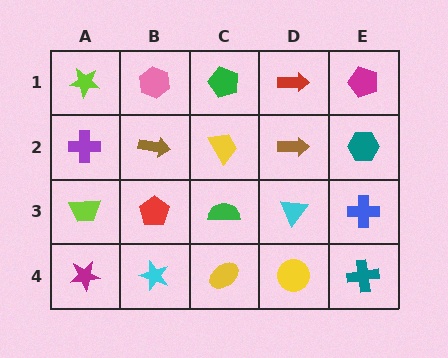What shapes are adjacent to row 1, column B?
A brown arrow (row 2, column B), a lime star (row 1, column A), a green pentagon (row 1, column C).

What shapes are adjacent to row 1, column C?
A yellow trapezoid (row 2, column C), a pink hexagon (row 1, column B), a red arrow (row 1, column D).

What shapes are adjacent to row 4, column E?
A blue cross (row 3, column E), a yellow circle (row 4, column D).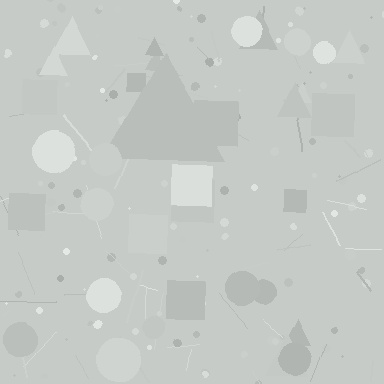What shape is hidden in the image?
A triangle is hidden in the image.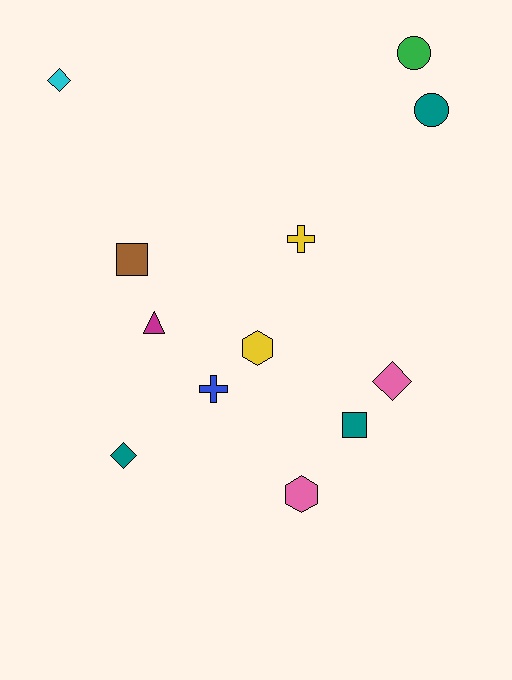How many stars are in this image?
There are no stars.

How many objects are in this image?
There are 12 objects.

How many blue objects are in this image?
There is 1 blue object.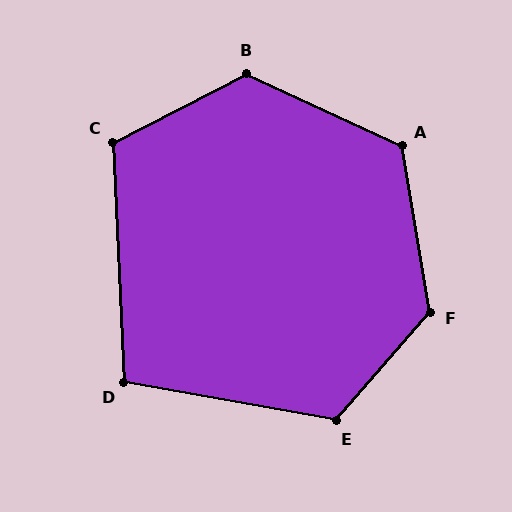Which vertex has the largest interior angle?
F, at approximately 130 degrees.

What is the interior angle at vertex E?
Approximately 121 degrees (obtuse).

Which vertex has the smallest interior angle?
D, at approximately 103 degrees.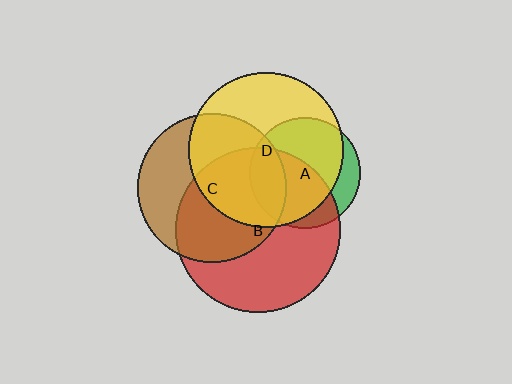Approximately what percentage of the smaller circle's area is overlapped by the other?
Approximately 25%.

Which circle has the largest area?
Circle B (red).